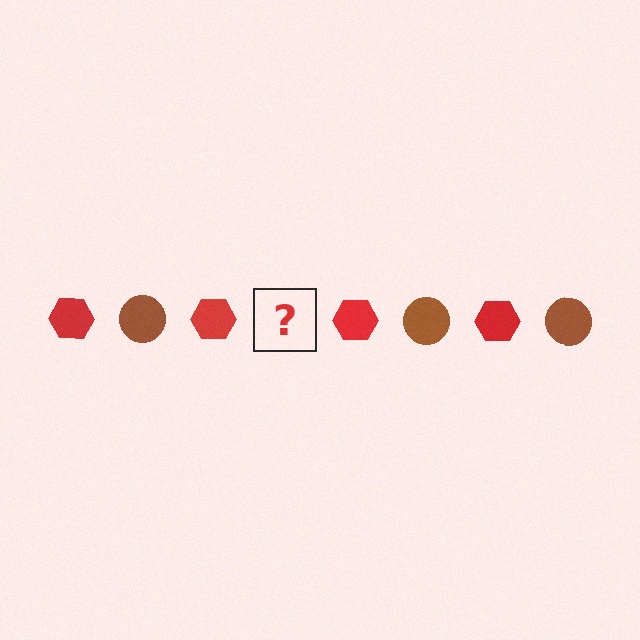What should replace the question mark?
The question mark should be replaced with a brown circle.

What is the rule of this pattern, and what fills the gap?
The rule is that the pattern alternates between red hexagon and brown circle. The gap should be filled with a brown circle.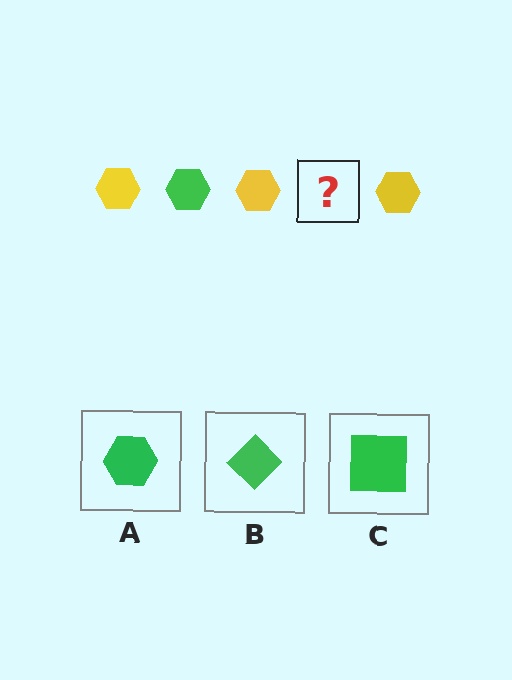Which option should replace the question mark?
Option A.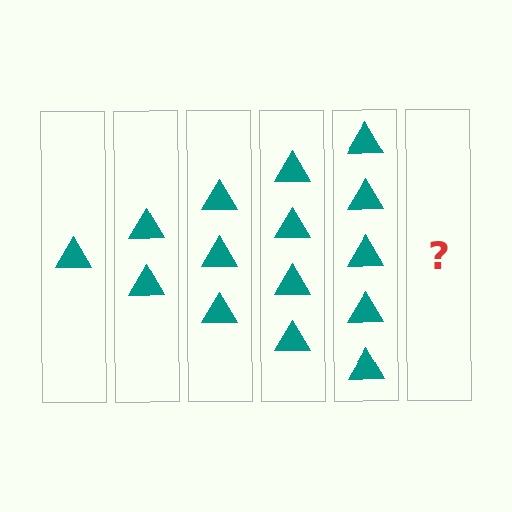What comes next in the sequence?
The next element should be 6 triangles.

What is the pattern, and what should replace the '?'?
The pattern is that each step adds one more triangle. The '?' should be 6 triangles.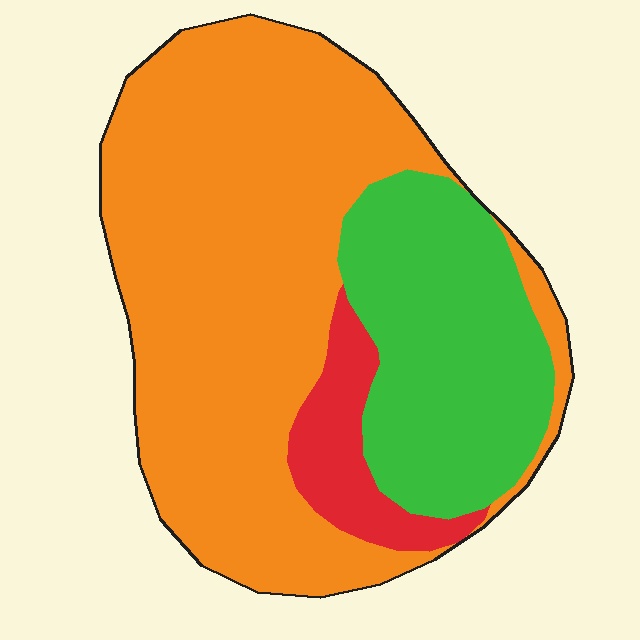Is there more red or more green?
Green.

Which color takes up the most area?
Orange, at roughly 65%.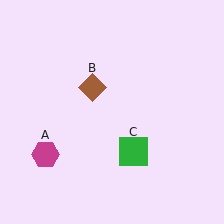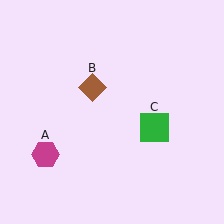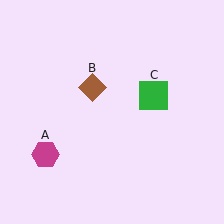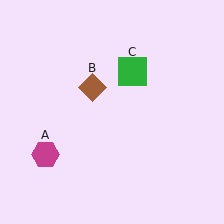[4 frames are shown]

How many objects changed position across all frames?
1 object changed position: green square (object C).